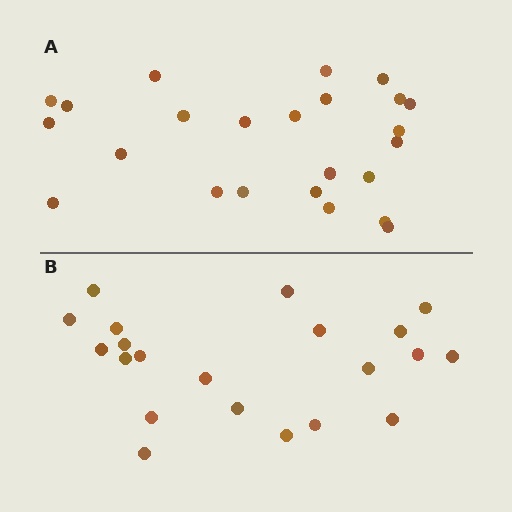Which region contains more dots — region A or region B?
Region A (the top region) has more dots.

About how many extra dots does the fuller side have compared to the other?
Region A has just a few more — roughly 2 or 3 more dots than region B.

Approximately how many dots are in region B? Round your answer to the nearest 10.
About 20 dots. (The exact count is 21, which rounds to 20.)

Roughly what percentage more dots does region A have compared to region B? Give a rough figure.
About 15% more.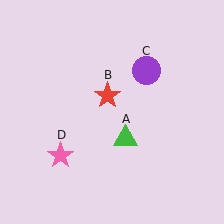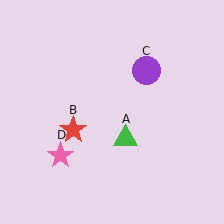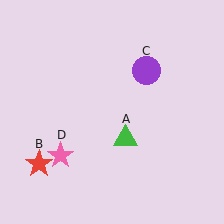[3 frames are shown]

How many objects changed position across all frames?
1 object changed position: red star (object B).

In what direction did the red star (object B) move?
The red star (object B) moved down and to the left.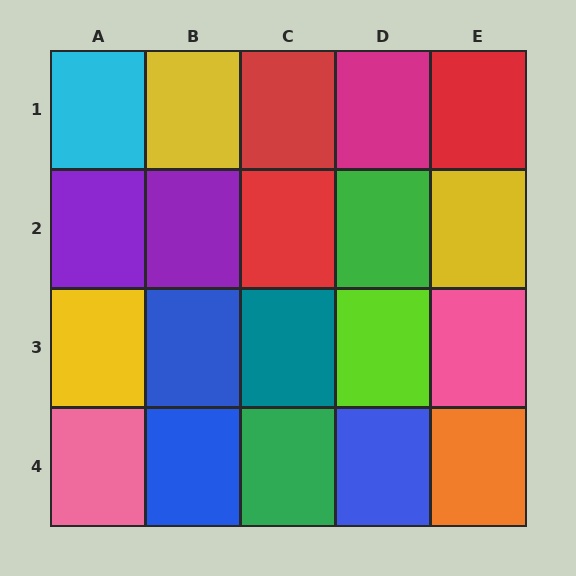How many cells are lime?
1 cell is lime.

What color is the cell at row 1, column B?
Yellow.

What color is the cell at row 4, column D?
Blue.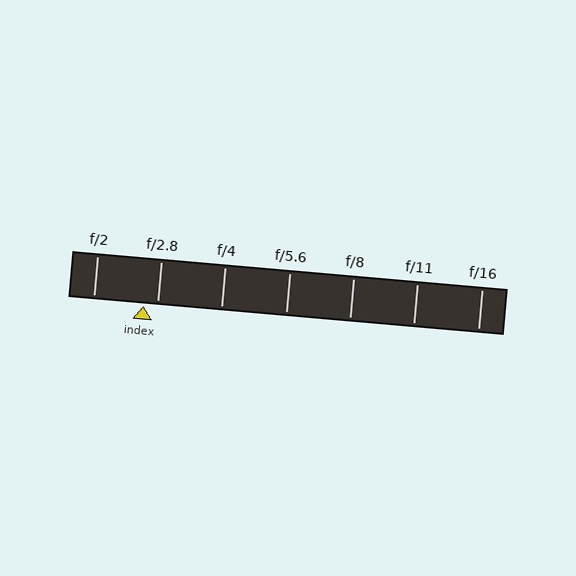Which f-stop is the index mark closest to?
The index mark is closest to f/2.8.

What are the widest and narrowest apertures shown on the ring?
The widest aperture shown is f/2 and the narrowest is f/16.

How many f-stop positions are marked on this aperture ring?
There are 7 f-stop positions marked.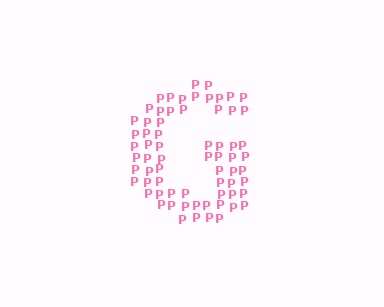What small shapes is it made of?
It is made of small letter P's.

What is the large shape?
The large shape is the letter G.